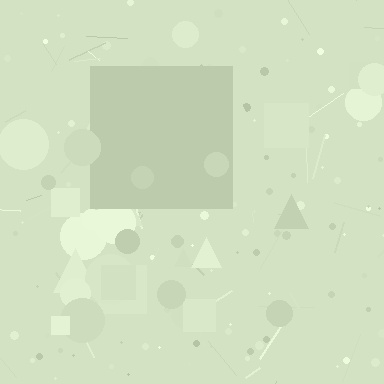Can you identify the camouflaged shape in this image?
The camouflaged shape is a square.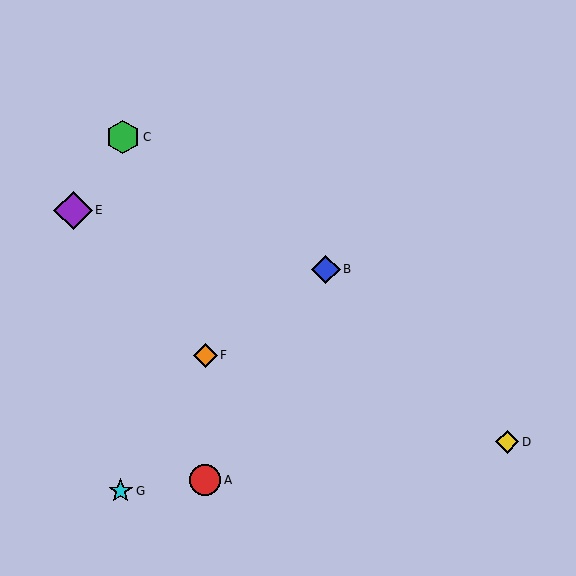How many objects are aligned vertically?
2 objects (A, F) are aligned vertically.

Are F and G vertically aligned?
No, F is at x≈205 and G is at x≈121.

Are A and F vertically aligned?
Yes, both are at x≈205.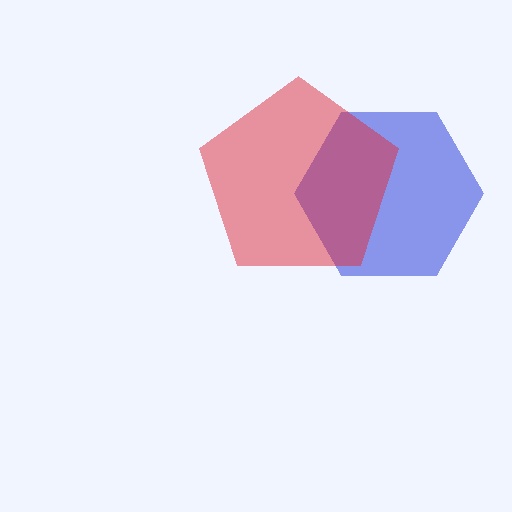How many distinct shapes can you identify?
There are 2 distinct shapes: a blue hexagon, a red pentagon.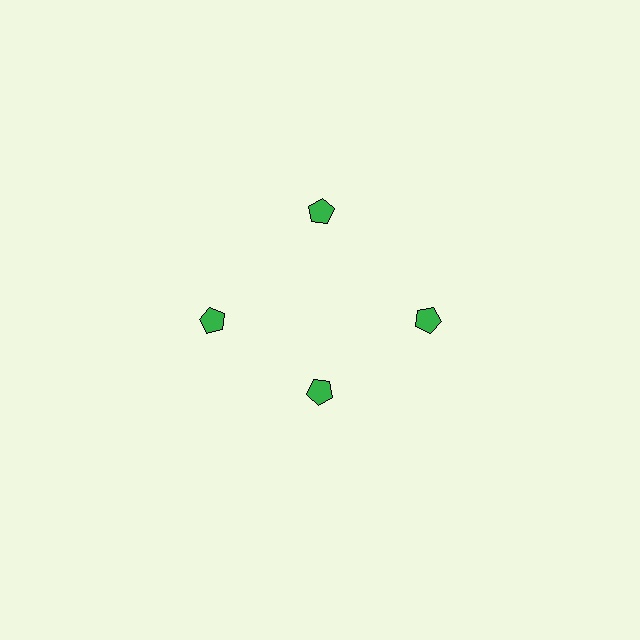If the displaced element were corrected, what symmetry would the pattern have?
It would have 4-fold rotational symmetry — the pattern would map onto itself every 90 degrees.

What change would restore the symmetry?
The symmetry would be restored by moving it outward, back onto the ring so that all 4 pentagons sit at equal angles and equal distance from the center.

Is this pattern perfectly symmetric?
No. The 4 green pentagons are arranged in a ring, but one element near the 6 o'clock position is pulled inward toward the center, breaking the 4-fold rotational symmetry.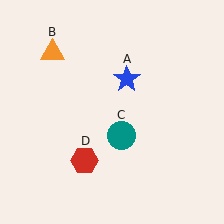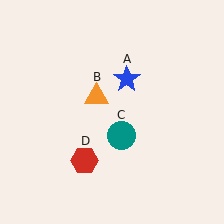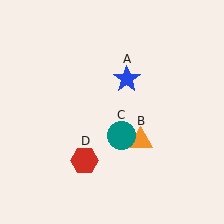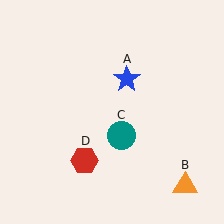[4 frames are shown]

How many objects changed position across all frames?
1 object changed position: orange triangle (object B).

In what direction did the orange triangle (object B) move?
The orange triangle (object B) moved down and to the right.